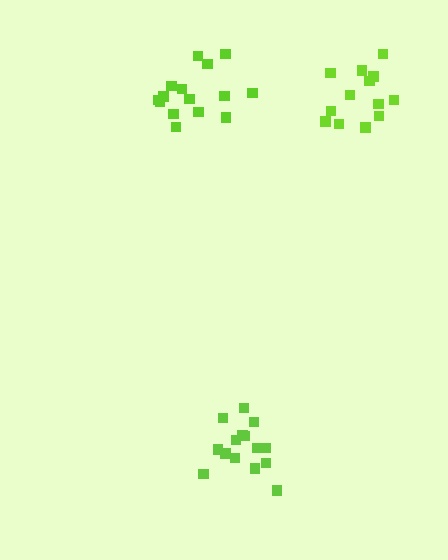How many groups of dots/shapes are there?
There are 3 groups.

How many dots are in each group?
Group 1: 13 dots, Group 2: 16 dots, Group 3: 15 dots (44 total).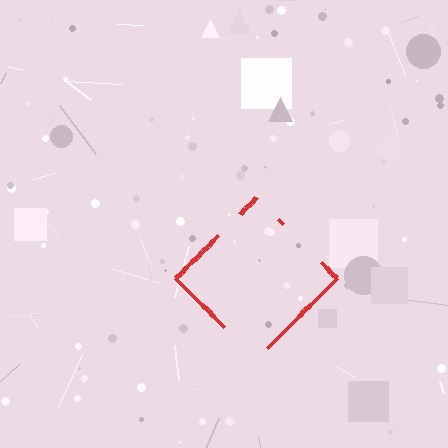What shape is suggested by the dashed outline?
The dashed outline suggests a diamond.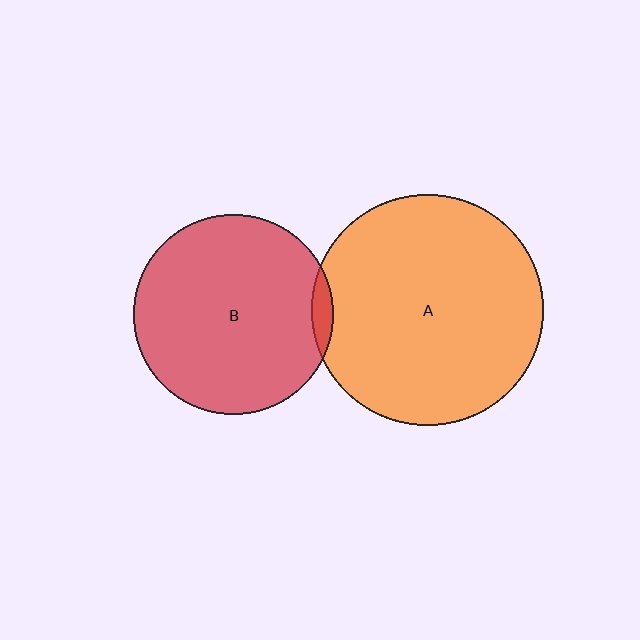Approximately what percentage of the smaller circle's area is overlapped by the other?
Approximately 5%.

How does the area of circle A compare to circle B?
Approximately 1.3 times.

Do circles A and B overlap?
Yes.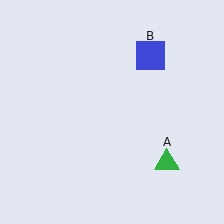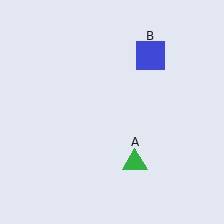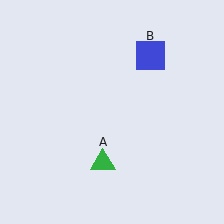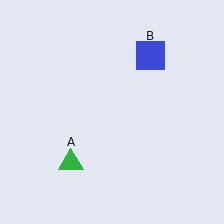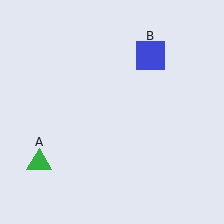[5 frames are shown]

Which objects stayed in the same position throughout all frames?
Blue square (object B) remained stationary.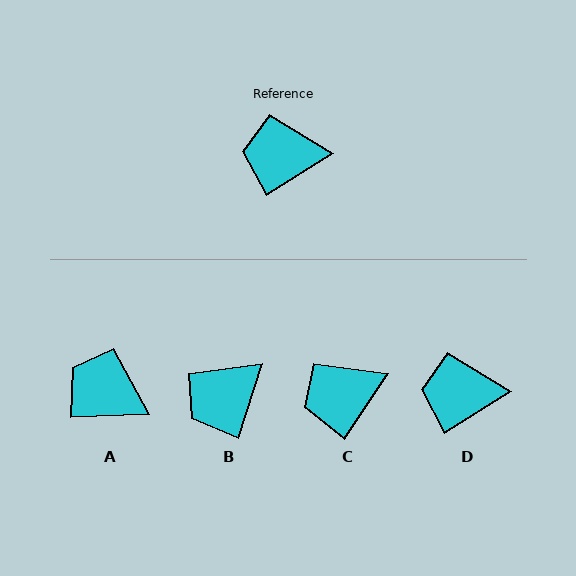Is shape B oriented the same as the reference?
No, it is off by about 40 degrees.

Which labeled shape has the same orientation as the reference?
D.